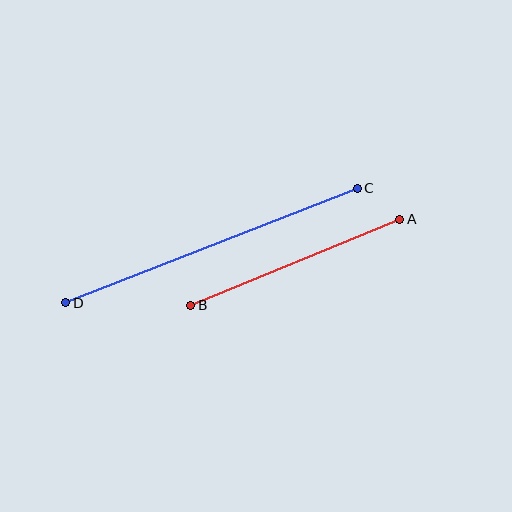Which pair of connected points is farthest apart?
Points C and D are farthest apart.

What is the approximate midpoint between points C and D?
The midpoint is at approximately (212, 246) pixels.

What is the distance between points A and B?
The distance is approximately 226 pixels.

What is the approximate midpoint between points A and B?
The midpoint is at approximately (295, 262) pixels.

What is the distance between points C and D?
The distance is approximately 313 pixels.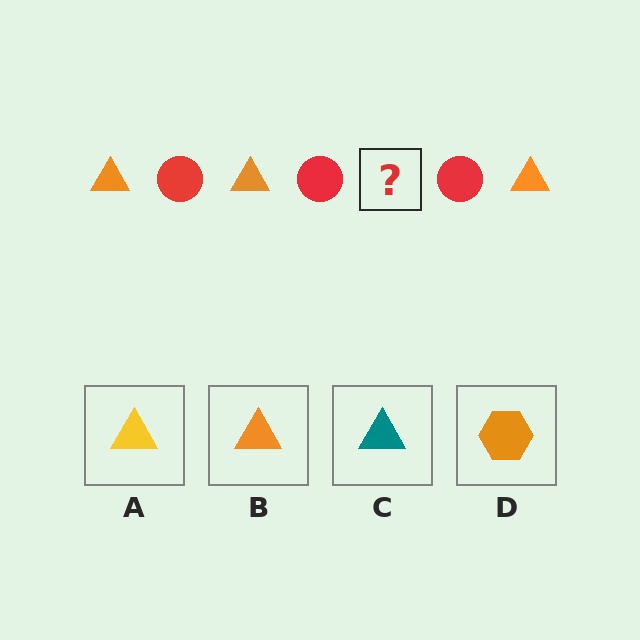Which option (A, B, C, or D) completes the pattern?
B.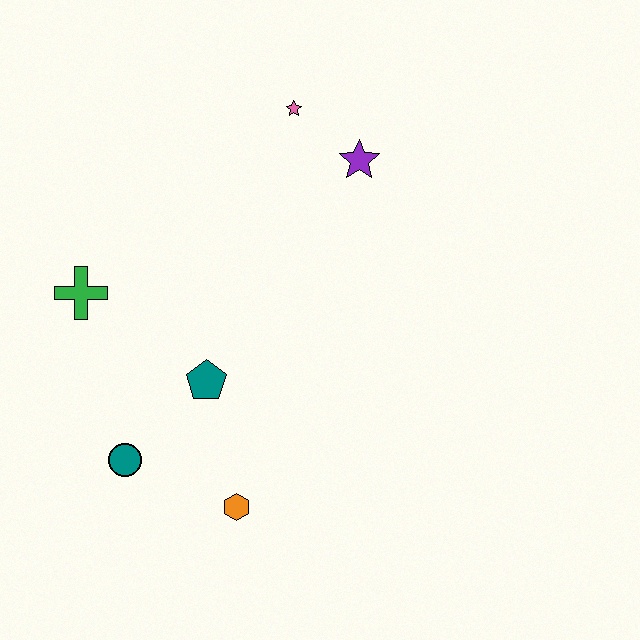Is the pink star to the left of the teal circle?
No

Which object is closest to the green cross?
The teal pentagon is closest to the green cross.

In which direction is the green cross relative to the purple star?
The green cross is to the left of the purple star.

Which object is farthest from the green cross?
The purple star is farthest from the green cross.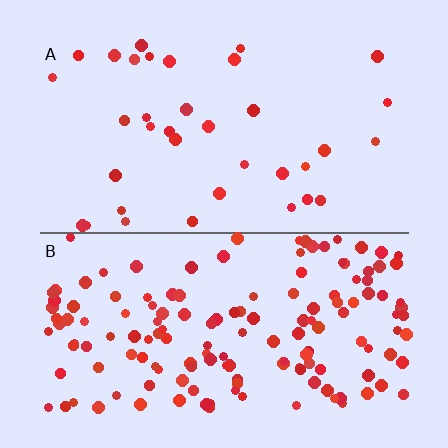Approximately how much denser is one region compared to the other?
Approximately 4.3× — region B over region A.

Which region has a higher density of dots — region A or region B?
B (the bottom).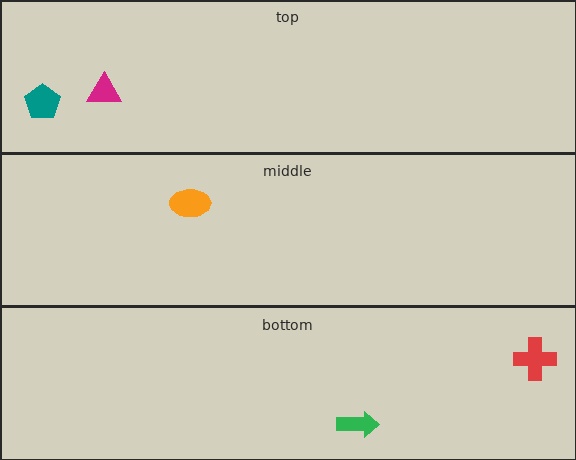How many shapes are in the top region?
2.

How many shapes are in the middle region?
1.